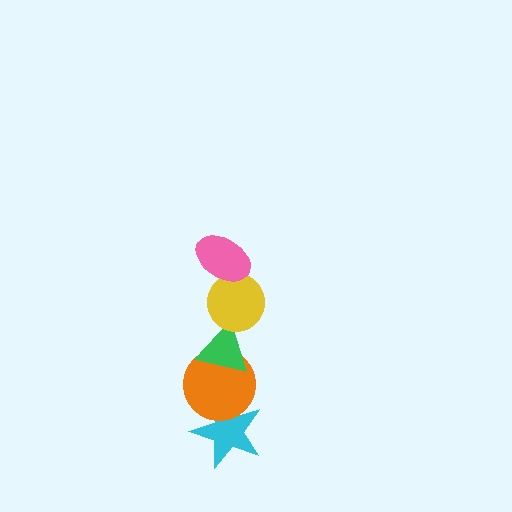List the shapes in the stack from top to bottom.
From top to bottom: the pink ellipse, the yellow circle, the green triangle, the orange circle, the cyan star.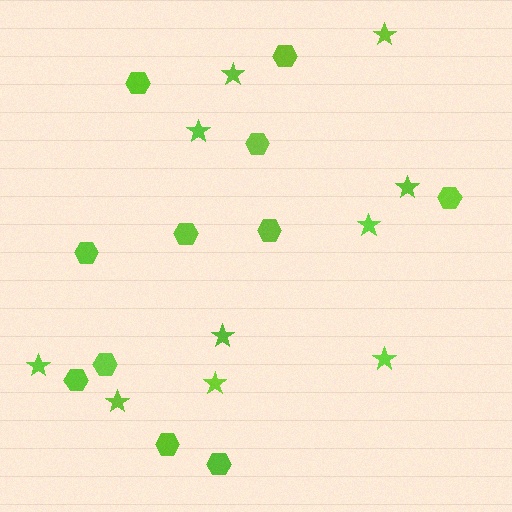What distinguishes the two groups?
There are 2 groups: one group of stars (10) and one group of hexagons (11).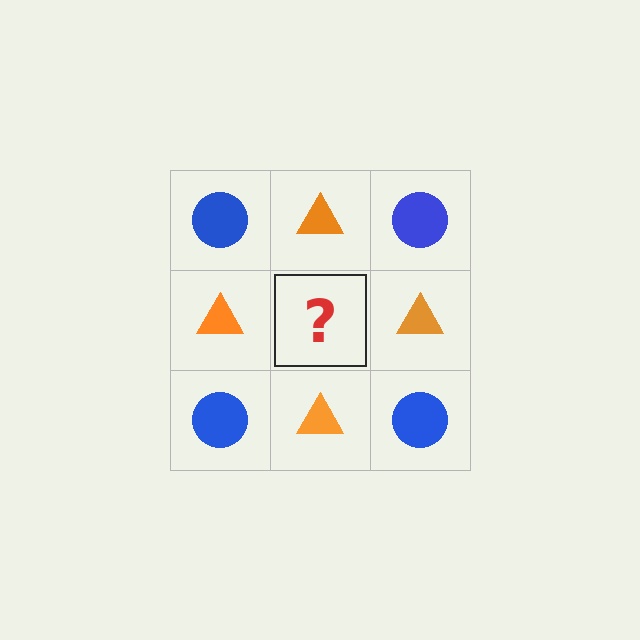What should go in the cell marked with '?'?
The missing cell should contain a blue circle.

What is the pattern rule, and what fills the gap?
The rule is that it alternates blue circle and orange triangle in a checkerboard pattern. The gap should be filled with a blue circle.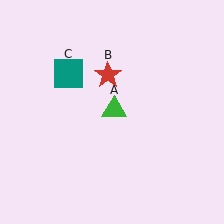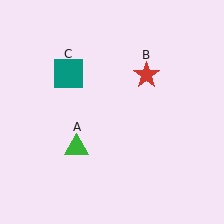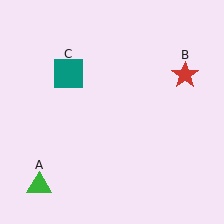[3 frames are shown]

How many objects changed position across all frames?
2 objects changed position: green triangle (object A), red star (object B).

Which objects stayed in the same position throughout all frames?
Teal square (object C) remained stationary.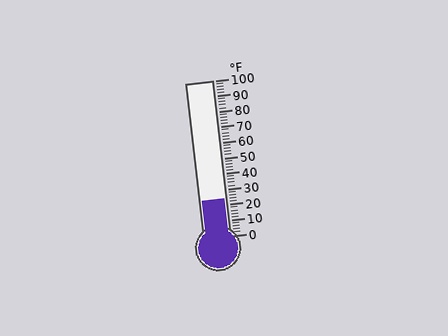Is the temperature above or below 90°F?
The temperature is below 90°F.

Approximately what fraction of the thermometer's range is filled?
The thermometer is filled to approximately 25% of its range.